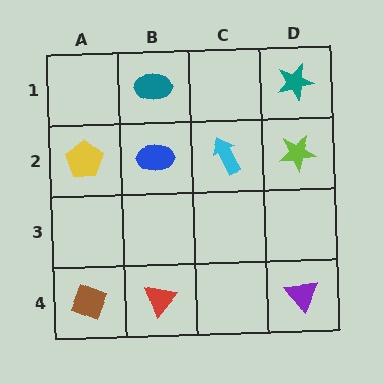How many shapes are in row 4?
3 shapes.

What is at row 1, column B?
A teal ellipse.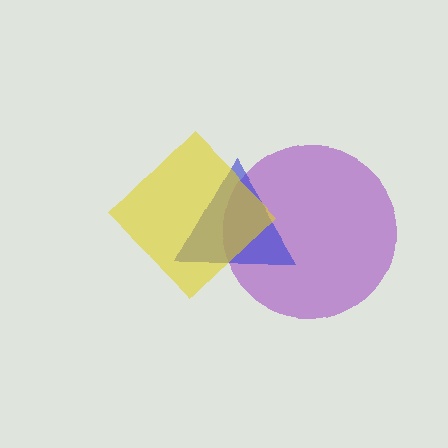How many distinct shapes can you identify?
There are 3 distinct shapes: a purple circle, a blue triangle, a yellow diamond.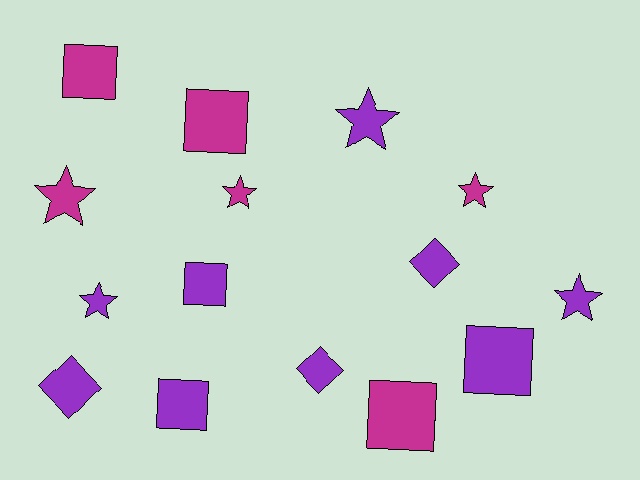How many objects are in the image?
There are 15 objects.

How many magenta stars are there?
There are 3 magenta stars.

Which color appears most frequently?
Purple, with 9 objects.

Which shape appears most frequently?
Square, with 6 objects.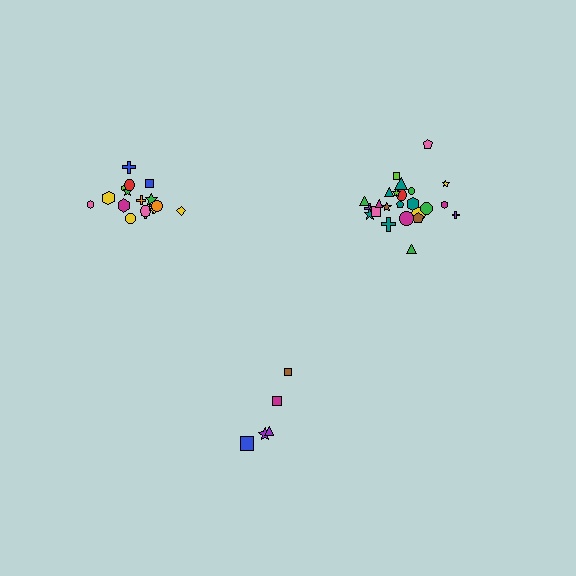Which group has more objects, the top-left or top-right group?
The top-right group.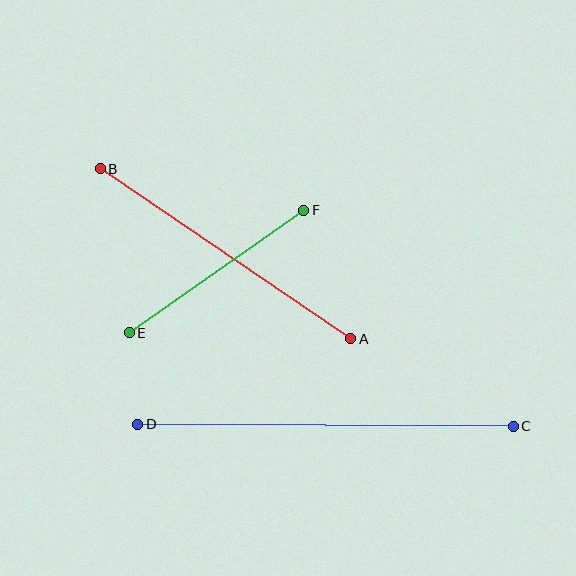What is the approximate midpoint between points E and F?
The midpoint is at approximately (216, 271) pixels.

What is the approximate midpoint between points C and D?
The midpoint is at approximately (326, 425) pixels.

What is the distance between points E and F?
The distance is approximately 213 pixels.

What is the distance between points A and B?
The distance is approximately 303 pixels.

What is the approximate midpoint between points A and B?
The midpoint is at approximately (225, 254) pixels.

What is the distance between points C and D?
The distance is approximately 375 pixels.